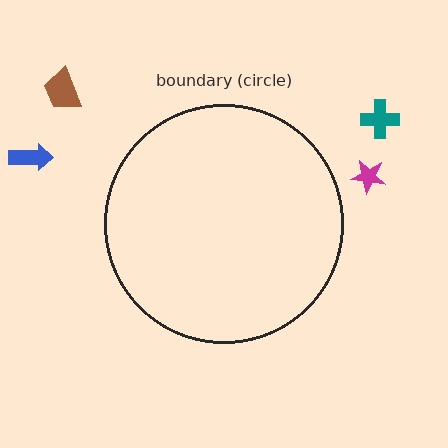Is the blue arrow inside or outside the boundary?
Outside.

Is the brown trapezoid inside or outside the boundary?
Outside.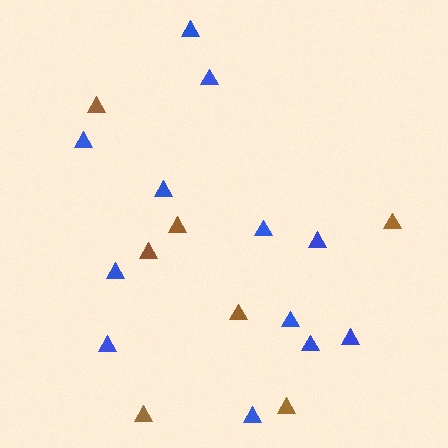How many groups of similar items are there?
There are 2 groups: one group of brown triangles (7) and one group of blue triangles (12).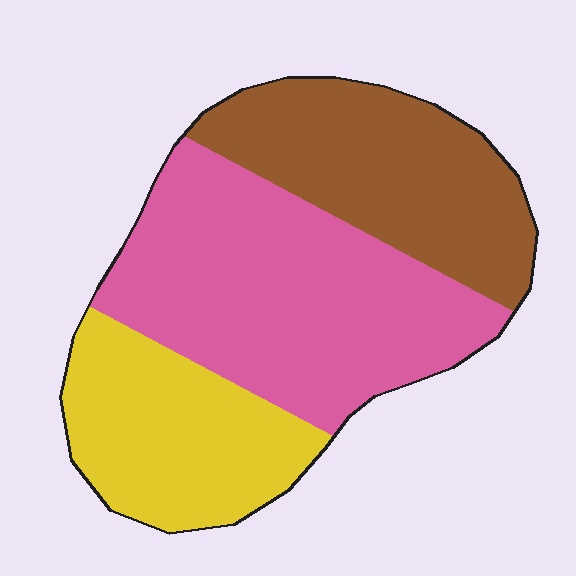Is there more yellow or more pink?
Pink.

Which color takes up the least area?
Yellow, at roughly 25%.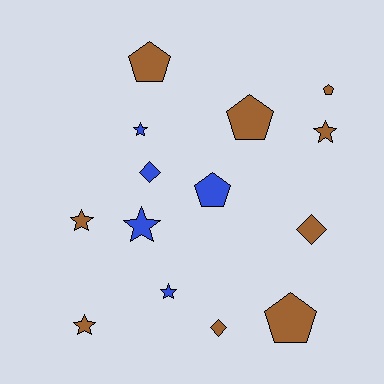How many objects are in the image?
There are 14 objects.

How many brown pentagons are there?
There are 4 brown pentagons.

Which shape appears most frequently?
Star, with 6 objects.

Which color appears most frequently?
Brown, with 9 objects.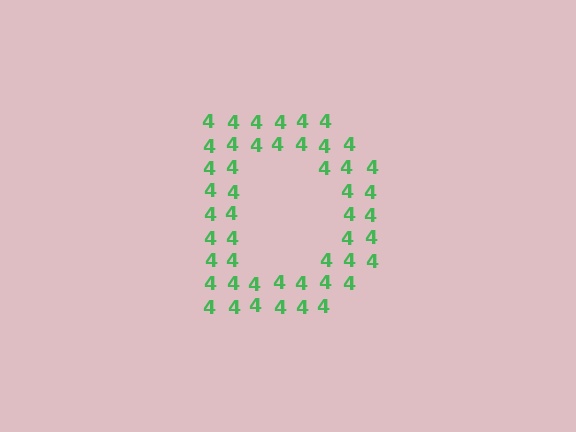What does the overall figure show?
The overall figure shows the letter D.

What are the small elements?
The small elements are digit 4's.